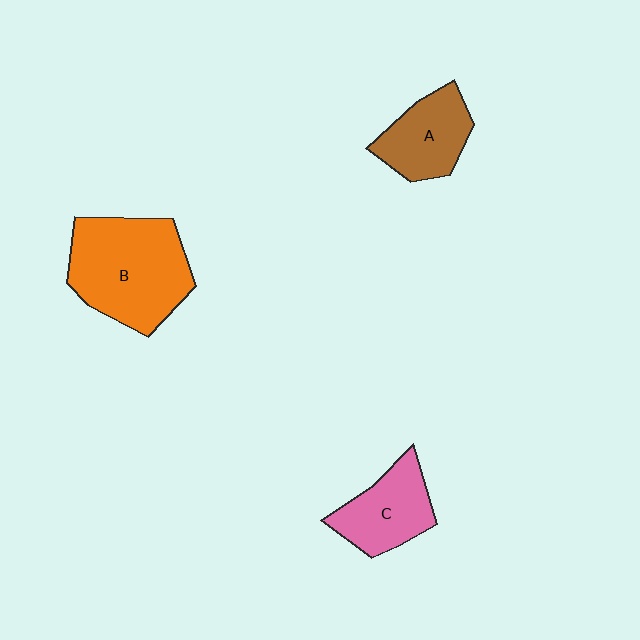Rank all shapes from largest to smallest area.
From largest to smallest: B (orange), C (pink), A (brown).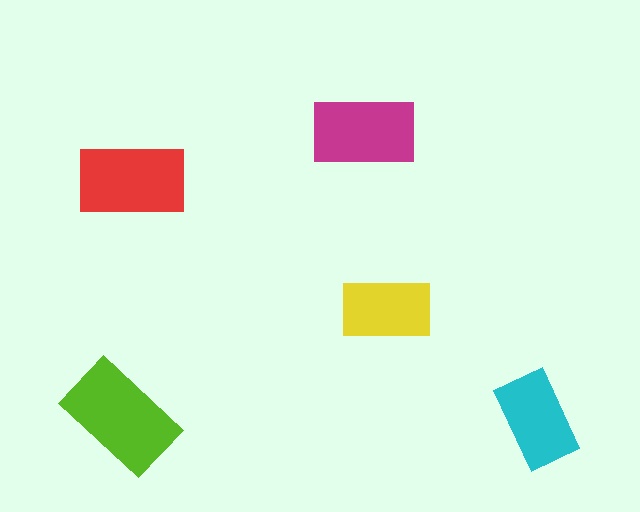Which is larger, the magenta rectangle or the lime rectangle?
The lime one.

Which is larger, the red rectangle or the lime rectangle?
The lime one.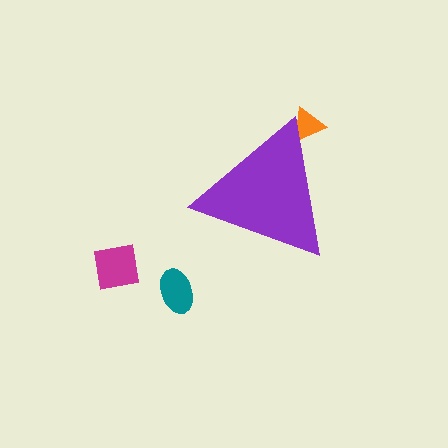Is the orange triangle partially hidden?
Yes, the orange triangle is partially hidden behind the purple triangle.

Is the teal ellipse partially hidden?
No, the teal ellipse is fully visible.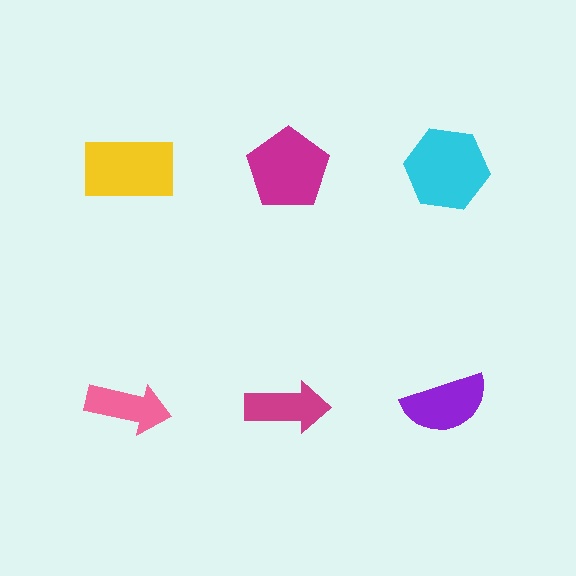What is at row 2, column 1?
A pink arrow.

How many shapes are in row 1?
3 shapes.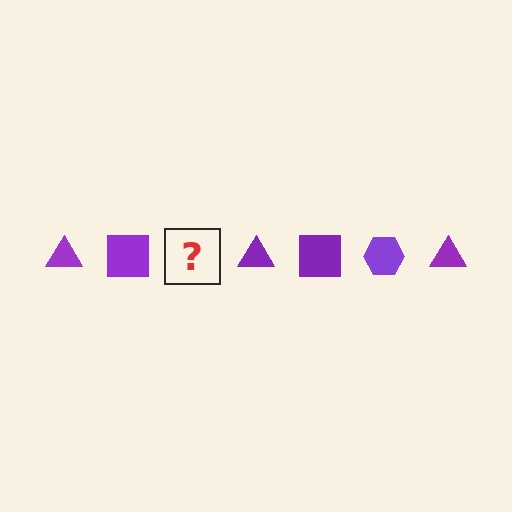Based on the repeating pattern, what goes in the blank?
The blank should be a purple hexagon.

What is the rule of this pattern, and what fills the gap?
The rule is that the pattern cycles through triangle, square, hexagon shapes in purple. The gap should be filled with a purple hexagon.